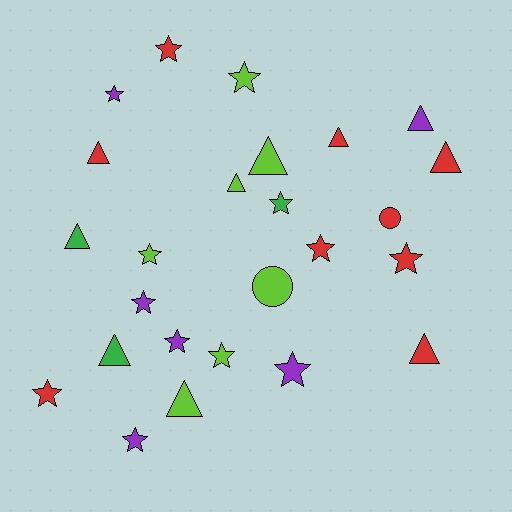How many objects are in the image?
There are 25 objects.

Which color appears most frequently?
Red, with 9 objects.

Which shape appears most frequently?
Star, with 13 objects.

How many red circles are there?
There is 1 red circle.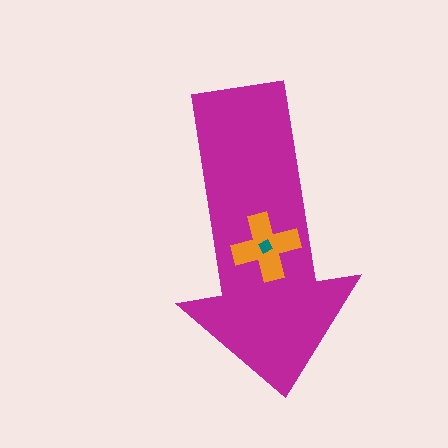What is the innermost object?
The teal diamond.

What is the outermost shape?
The magenta arrow.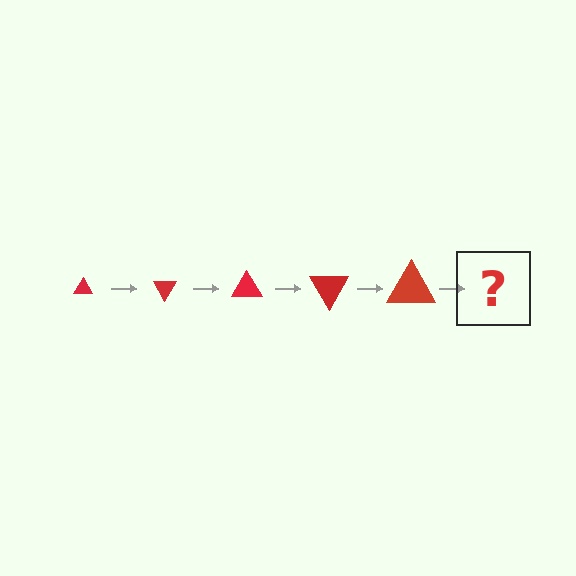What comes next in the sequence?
The next element should be a triangle, larger than the previous one and rotated 300 degrees from the start.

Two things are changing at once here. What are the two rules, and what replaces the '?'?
The two rules are that the triangle grows larger each step and it rotates 60 degrees each step. The '?' should be a triangle, larger than the previous one and rotated 300 degrees from the start.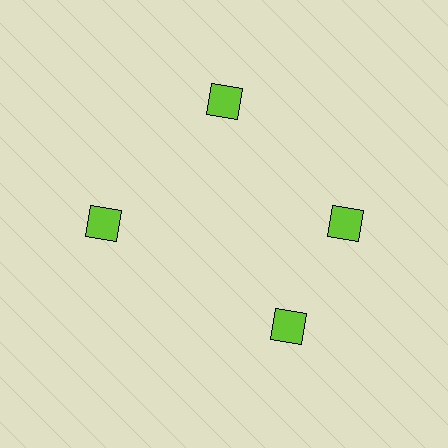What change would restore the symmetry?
The symmetry would be restored by rotating it back into even spacing with its neighbors so that all 4 squares sit at equal angles and equal distance from the center.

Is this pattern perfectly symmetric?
No. The 4 lime squares are arranged in a ring, but one element near the 6 o'clock position is rotated out of alignment along the ring, breaking the 4-fold rotational symmetry.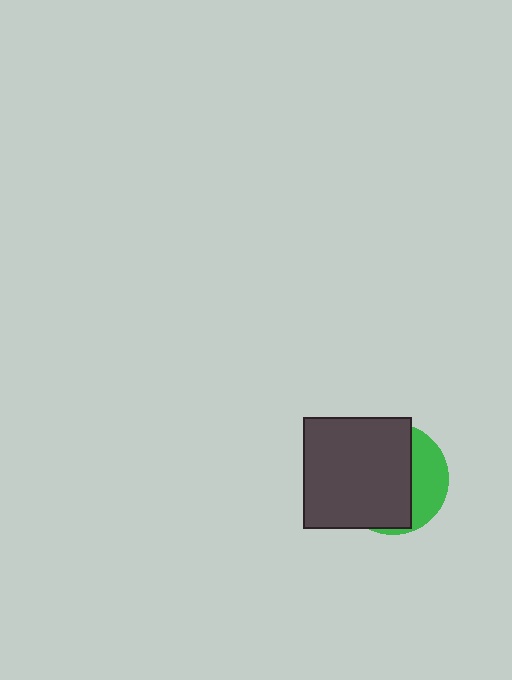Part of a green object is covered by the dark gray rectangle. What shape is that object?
It is a circle.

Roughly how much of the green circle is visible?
A small part of it is visible (roughly 31%).